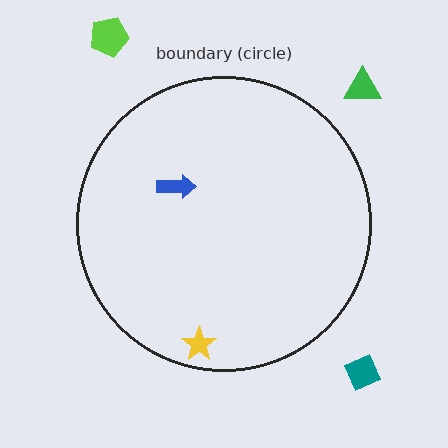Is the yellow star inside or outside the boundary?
Inside.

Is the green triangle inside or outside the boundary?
Outside.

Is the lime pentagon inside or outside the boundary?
Outside.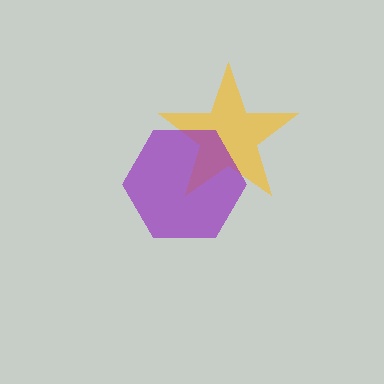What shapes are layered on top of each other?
The layered shapes are: a yellow star, a purple hexagon.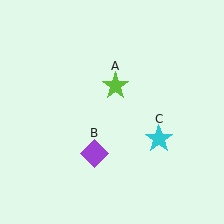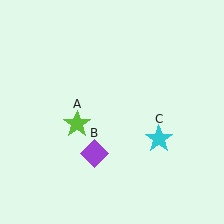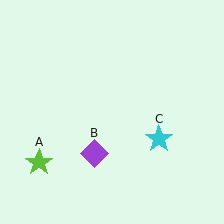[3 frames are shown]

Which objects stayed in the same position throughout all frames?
Purple diamond (object B) and cyan star (object C) remained stationary.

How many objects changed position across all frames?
1 object changed position: lime star (object A).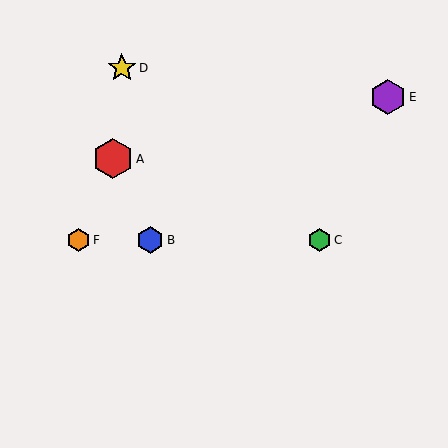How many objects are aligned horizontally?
3 objects (B, C, F) are aligned horizontally.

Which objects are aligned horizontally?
Objects B, C, F are aligned horizontally.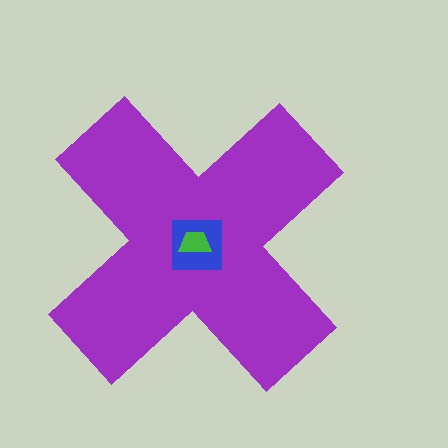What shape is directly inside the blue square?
The green trapezoid.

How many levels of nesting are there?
3.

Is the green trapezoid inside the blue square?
Yes.